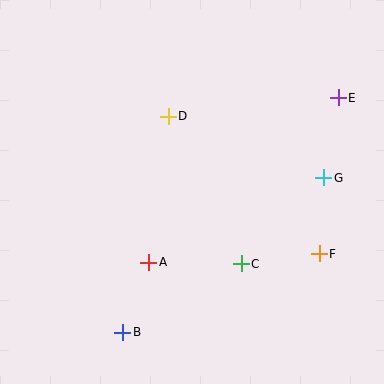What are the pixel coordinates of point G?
Point G is at (324, 178).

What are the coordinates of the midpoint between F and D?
The midpoint between F and D is at (244, 185).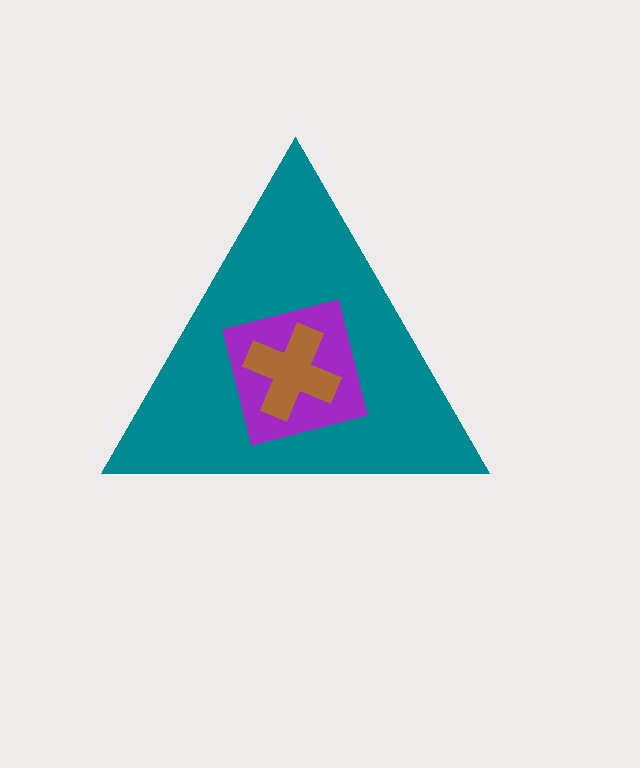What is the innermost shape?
The brown cross.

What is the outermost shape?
The teal triangle.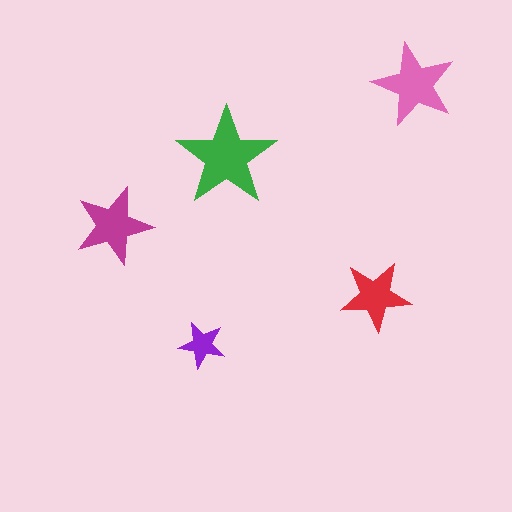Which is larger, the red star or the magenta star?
The magenta one.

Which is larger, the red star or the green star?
The green one.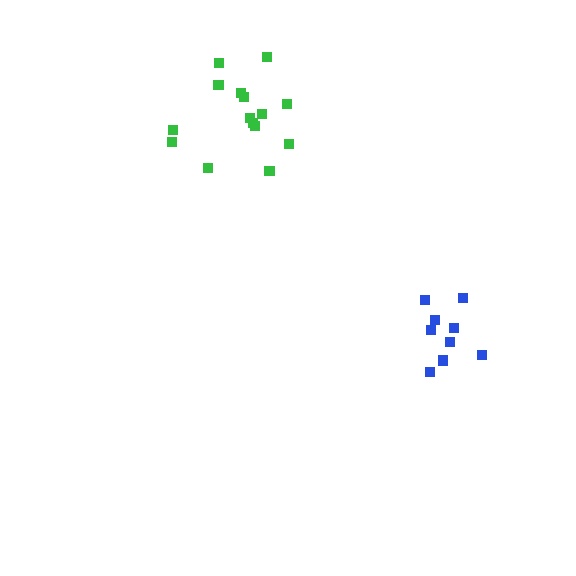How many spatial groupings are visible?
There are 2 spatial groupings.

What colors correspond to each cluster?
The clusters are colored: blue, green.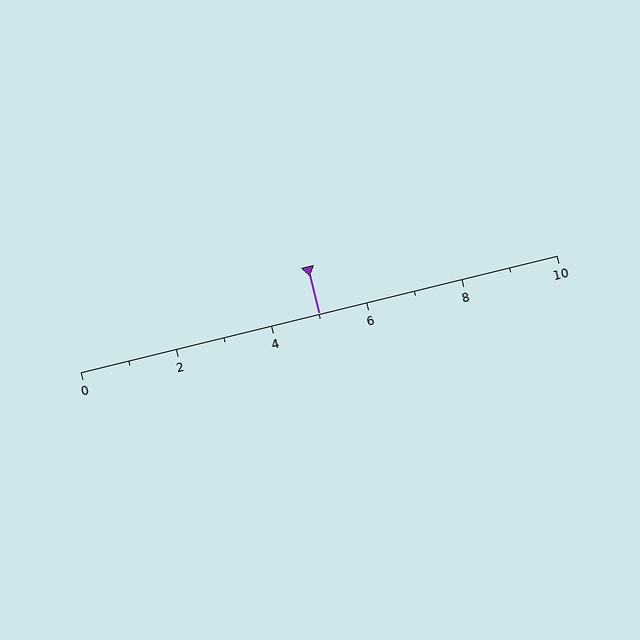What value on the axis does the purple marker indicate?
The marker indicates approximately 5.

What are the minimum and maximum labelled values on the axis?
The axis runs from 0 to 10.